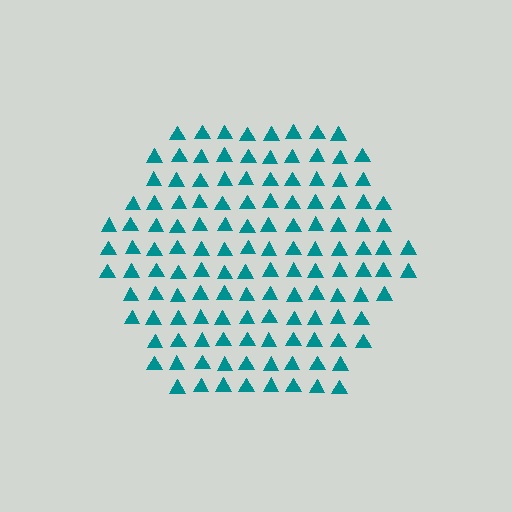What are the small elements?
The small elements are triangles.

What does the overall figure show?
The overall figure shows a hexagon.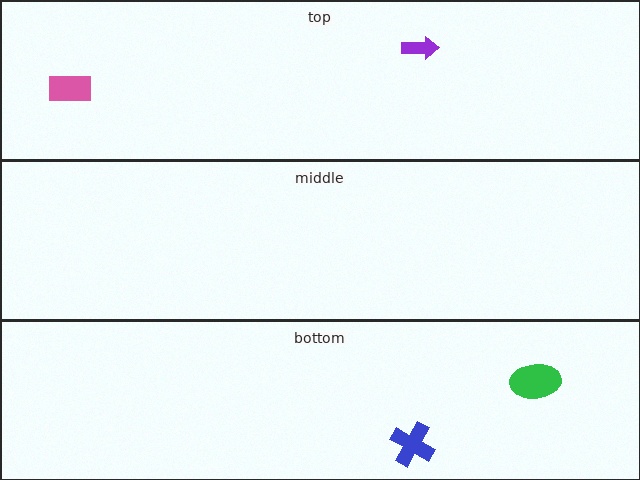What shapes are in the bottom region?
The blue cross, the green ellipse.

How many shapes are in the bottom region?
2.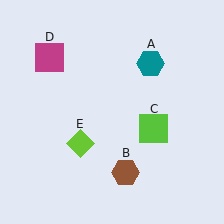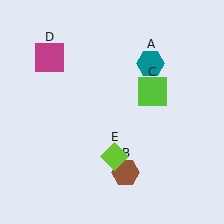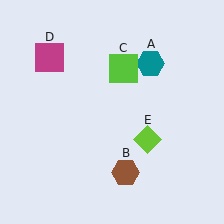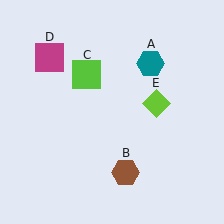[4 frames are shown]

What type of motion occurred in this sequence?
The lime square (object C), lime diamond (object E) rotated counterclockwise around the center of the scene.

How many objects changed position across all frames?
2 objects changed position: lime square (object C), lime diamond (object E).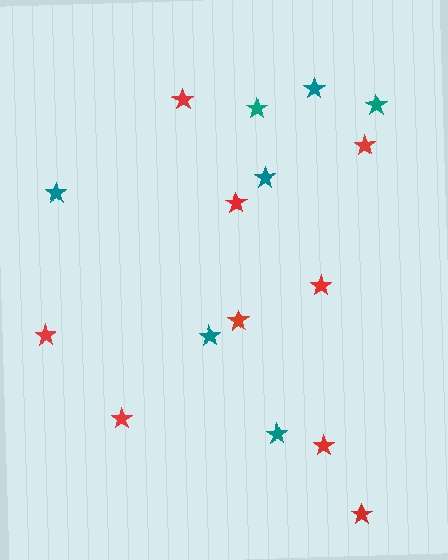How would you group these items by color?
There are 2 groups: one group of red stars (9) and one group of teal stars (7).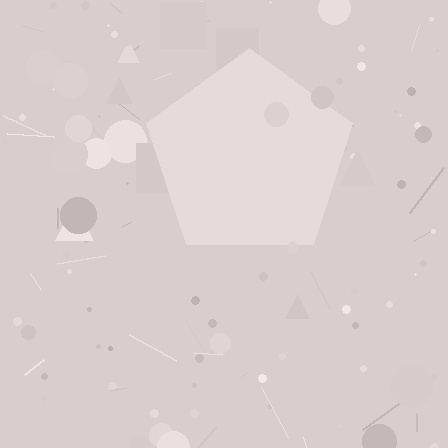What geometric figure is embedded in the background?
A pentagon is embedded in the background.